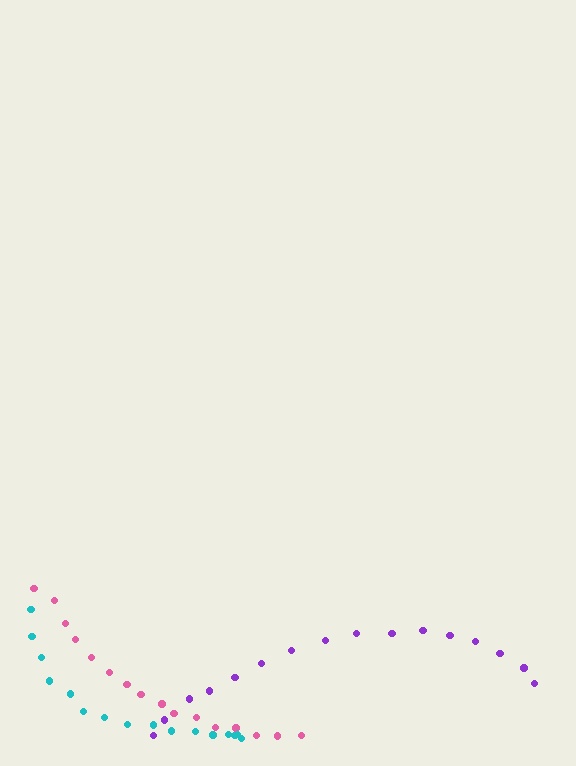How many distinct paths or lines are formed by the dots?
There are 3 distinct paths.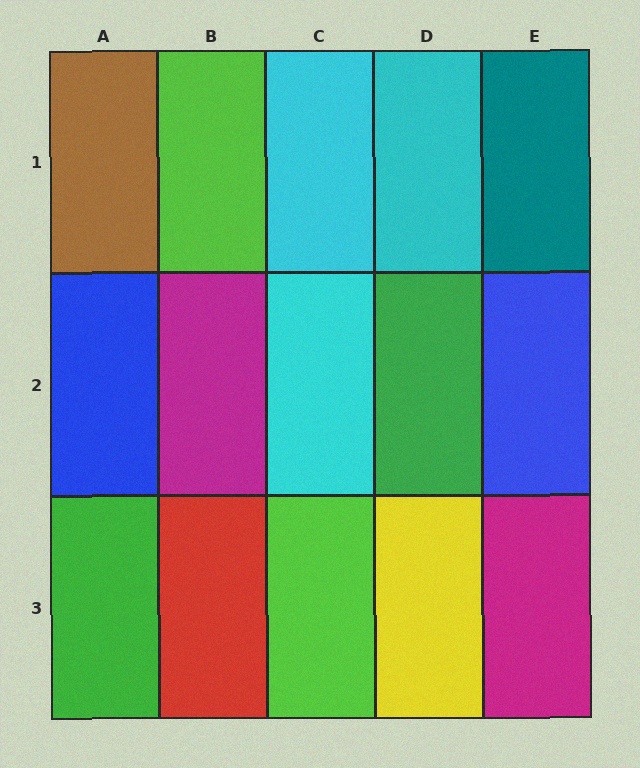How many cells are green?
2 cells are green.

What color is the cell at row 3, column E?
Magenta.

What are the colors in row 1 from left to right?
Brown, lime, cyan, cyan, teal.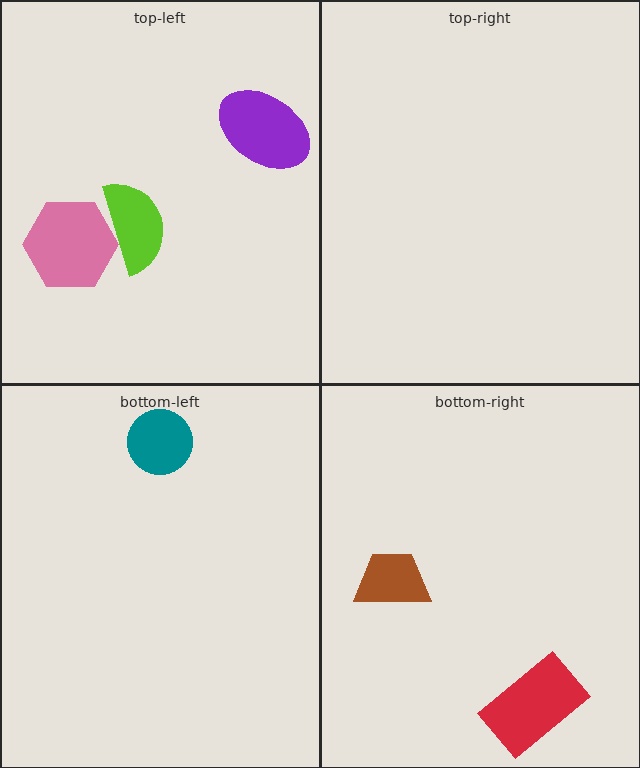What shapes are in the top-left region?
The lime semicircle, the purple ellipse, the pink hexagon.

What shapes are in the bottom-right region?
The brown trapezoid, the red rectangle.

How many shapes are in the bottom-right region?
2.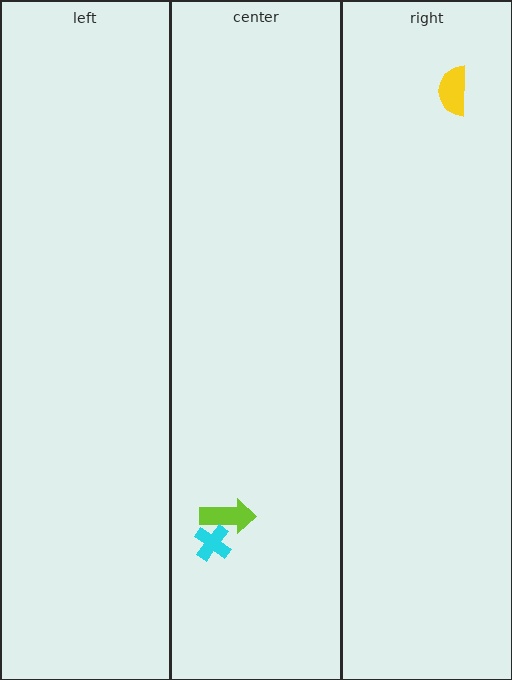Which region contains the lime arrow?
The center region.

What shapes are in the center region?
The lime arrow, the cyan cross.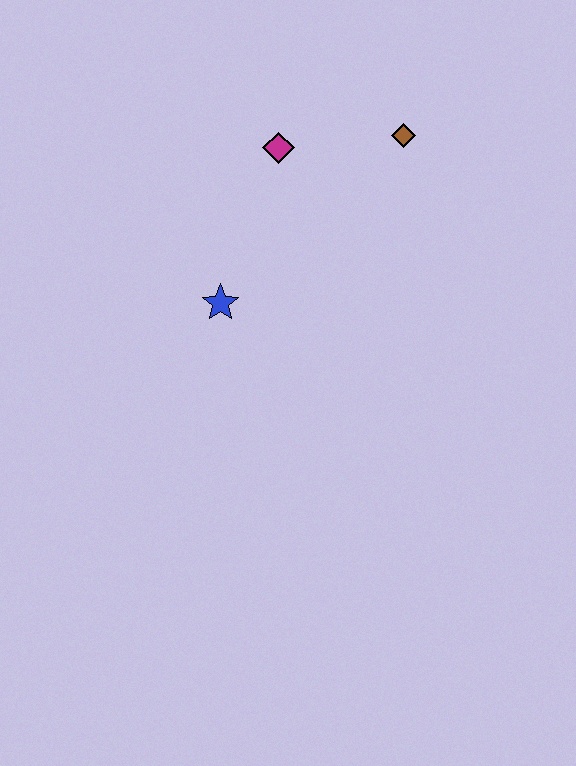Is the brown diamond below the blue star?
No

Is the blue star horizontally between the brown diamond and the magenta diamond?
No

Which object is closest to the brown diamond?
The magenta diamond is closest to the brown diamond.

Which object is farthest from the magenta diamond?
The blue star is farthest from the magenta diamond.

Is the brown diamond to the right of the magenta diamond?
Yes